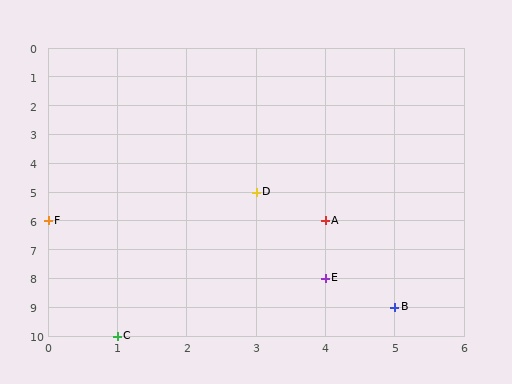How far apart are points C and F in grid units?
Points C and F are 1 column and 4 rows apart (about 4.1 grid units diagonally).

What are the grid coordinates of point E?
Point E is at grid coordinates (4, 8).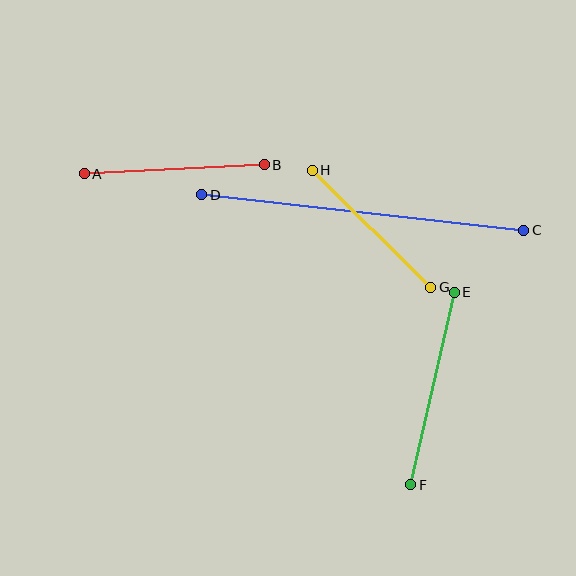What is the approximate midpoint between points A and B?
The midpoint is at approximately (174, 169) pixels.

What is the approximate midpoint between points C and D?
The midpoint is at approximately (363, 213) pixels.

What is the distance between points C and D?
The distance is approximately 324 pixels.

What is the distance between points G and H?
The distance is approximately 167 pixels.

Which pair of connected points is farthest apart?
Points C and D are farthest apart.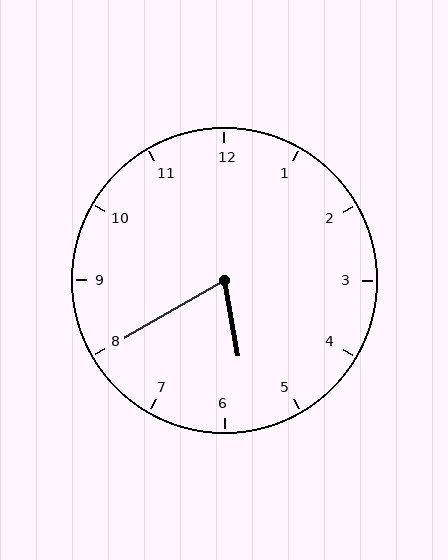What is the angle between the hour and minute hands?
Approximately 70 degrees.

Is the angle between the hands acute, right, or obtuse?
It is acute.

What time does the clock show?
5:40.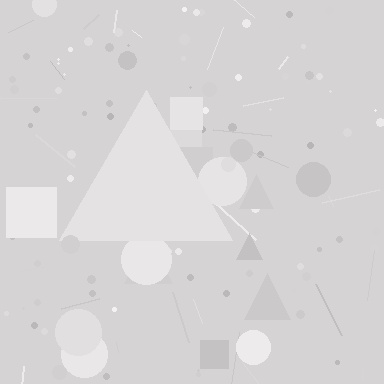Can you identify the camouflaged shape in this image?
The camouflaged shape is a triangle.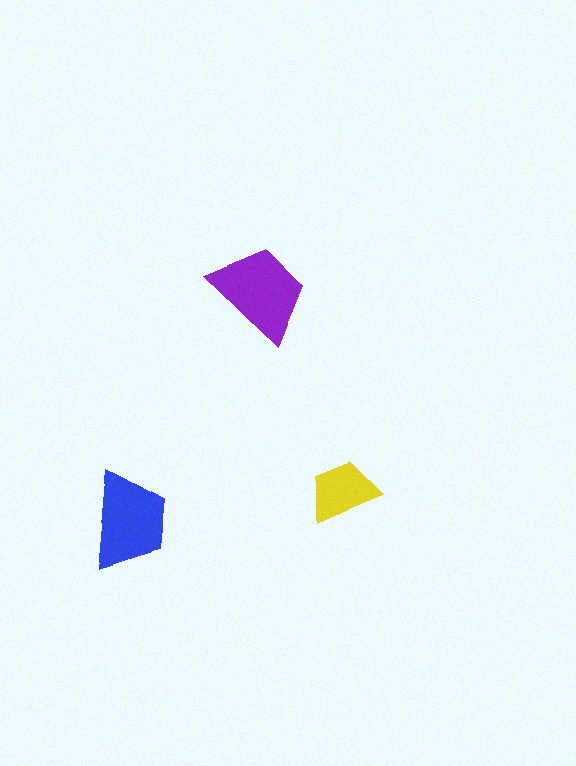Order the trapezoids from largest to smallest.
the purple one, the blue one, the yellow one.